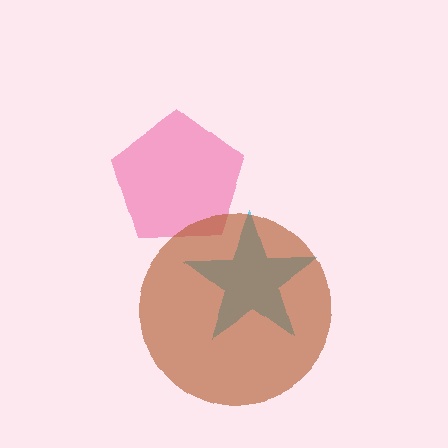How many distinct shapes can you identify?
There are 3 distinct shapes: a pink pentagon, a cyan star, a brown circle.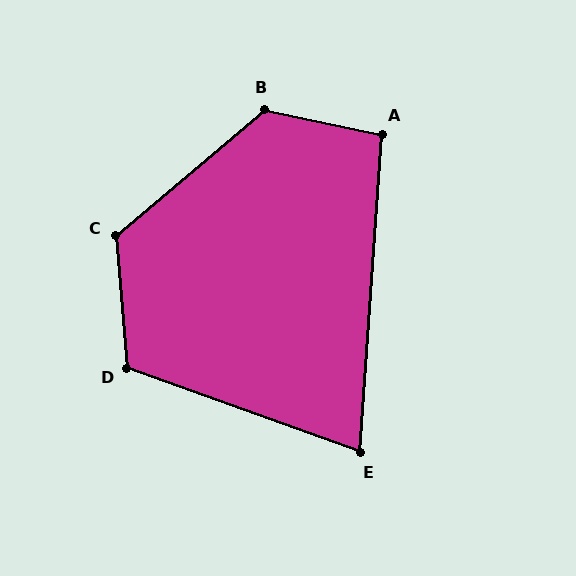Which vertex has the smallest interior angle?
E, at approximately 74 degrees.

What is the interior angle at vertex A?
Approximately 98 degrees (obtuse).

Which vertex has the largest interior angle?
B, at approximately 128 degrees.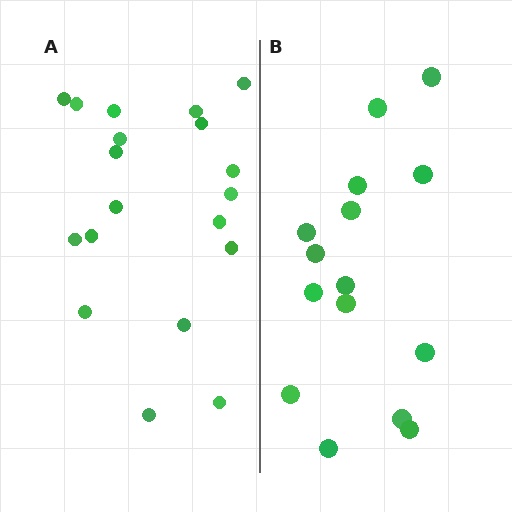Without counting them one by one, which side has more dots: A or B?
Region A (the left region) has more dots.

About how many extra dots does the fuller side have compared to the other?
Region A has about 4 more dots than region B.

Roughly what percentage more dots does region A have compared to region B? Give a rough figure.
About 25% more.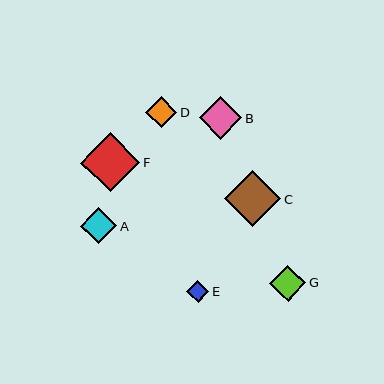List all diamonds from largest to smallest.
From largest to smallest: F, C, B, A, G, D, E.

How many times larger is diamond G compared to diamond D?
Diamond G is approximately 1.1 times the size of diamond D.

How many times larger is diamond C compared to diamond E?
Diamond C is approximately 2.5 times the size of diamond E.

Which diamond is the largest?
Diamond F is the largest with a size of approximately 59 pixels.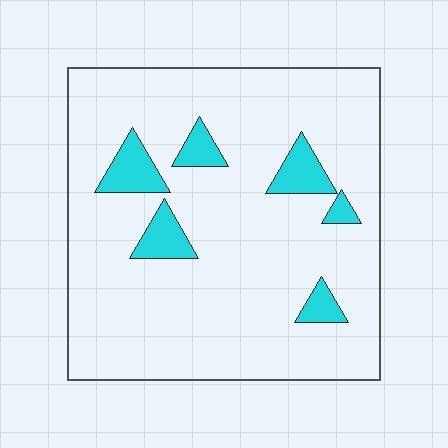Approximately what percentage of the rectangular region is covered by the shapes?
Approximately 10%.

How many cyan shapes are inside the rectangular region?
6.